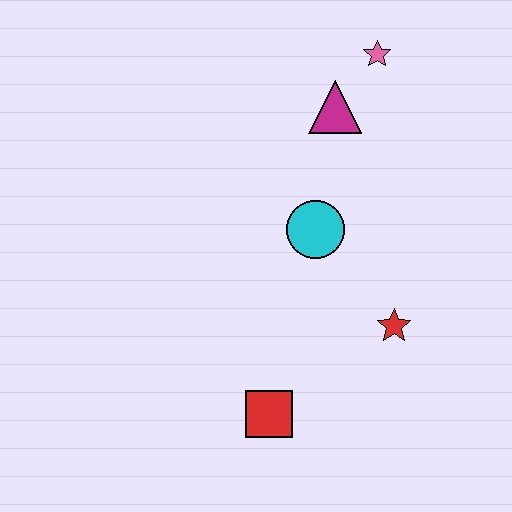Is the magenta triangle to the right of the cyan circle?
Yes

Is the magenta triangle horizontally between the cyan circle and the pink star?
Yes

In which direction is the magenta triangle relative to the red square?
The magenta triangle is above the red square.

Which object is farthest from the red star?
The pink star is farthest from the red star.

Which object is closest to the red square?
The red star is closest to the red square.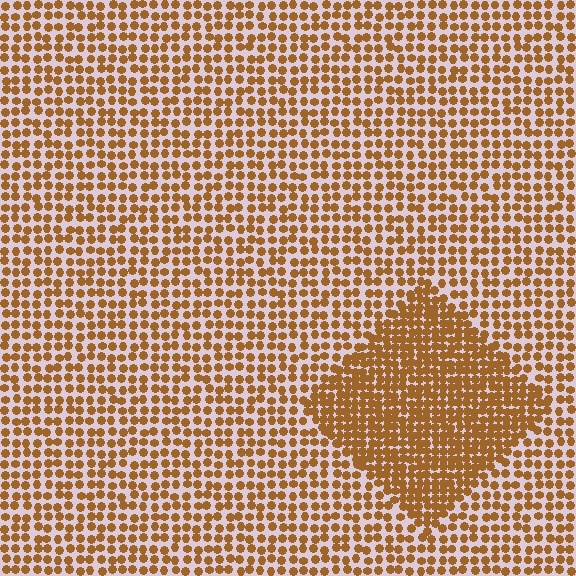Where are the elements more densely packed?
The elements are more densely packed inside the diamond boundary.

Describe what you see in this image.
The image contains small brown elements arranged at two different densities. A diamond-shaped region is visible where the elements are more densely packed than the surrounding area.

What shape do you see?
I see a diamond.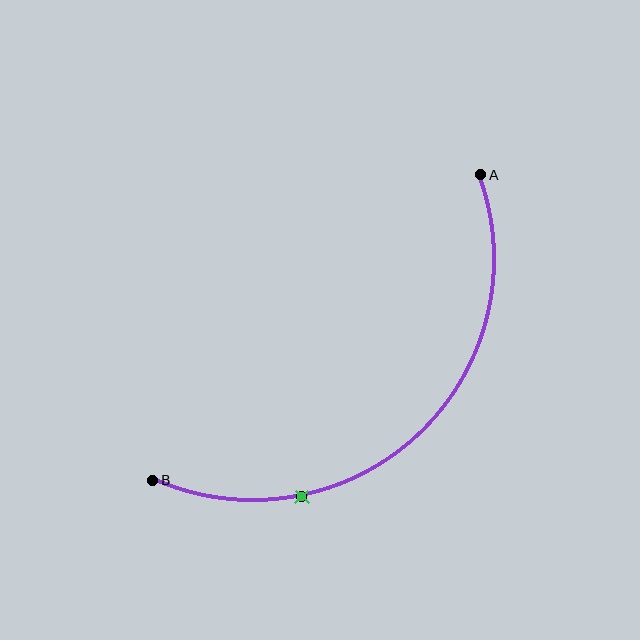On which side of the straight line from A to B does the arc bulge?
The arc bulges below and to the right of the straight line connecting A and B.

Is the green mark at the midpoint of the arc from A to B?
No. The green mark lies on the arc but is closer to endpoint B. The arc midpoint would be at the point on the curve equidistant along the arc from both A and B.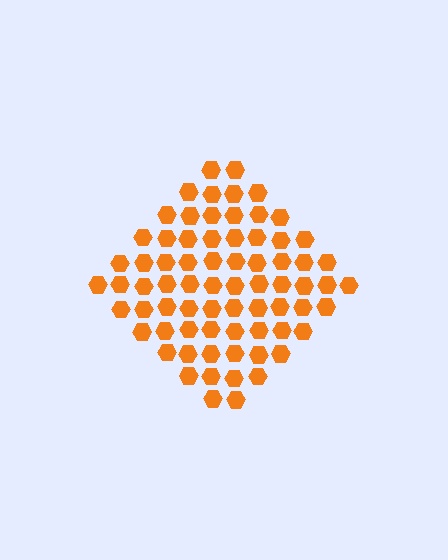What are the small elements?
The small elements are hexagons.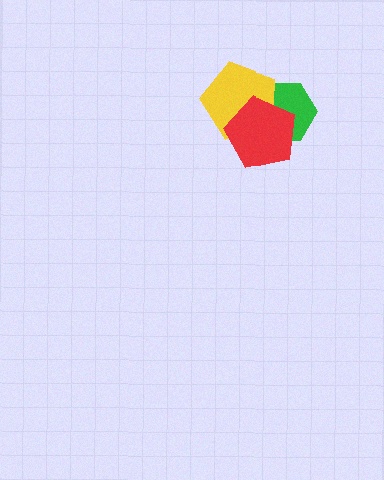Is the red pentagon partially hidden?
No, no other shape covers it.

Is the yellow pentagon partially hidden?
Yes, it is partially covered by another shape.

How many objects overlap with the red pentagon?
2 objects overlap with the red pentagon.